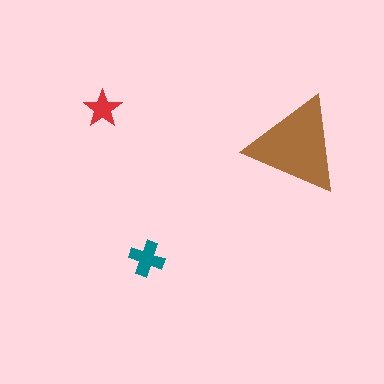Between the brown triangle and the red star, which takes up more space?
The brown triangle.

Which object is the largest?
The brown triangle.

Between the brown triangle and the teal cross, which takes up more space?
The brown triangle.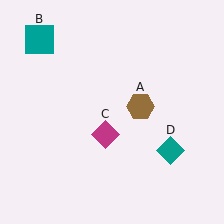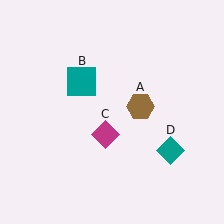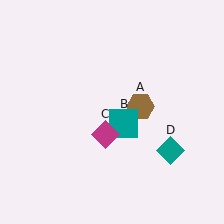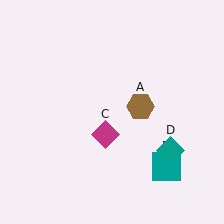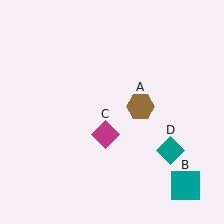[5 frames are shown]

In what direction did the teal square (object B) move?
The teal square (object B) moved down and to the right.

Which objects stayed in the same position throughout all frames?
Brown hexagon (object A) and magenta diamond (object C) and teal diamond (object D) remained stationary.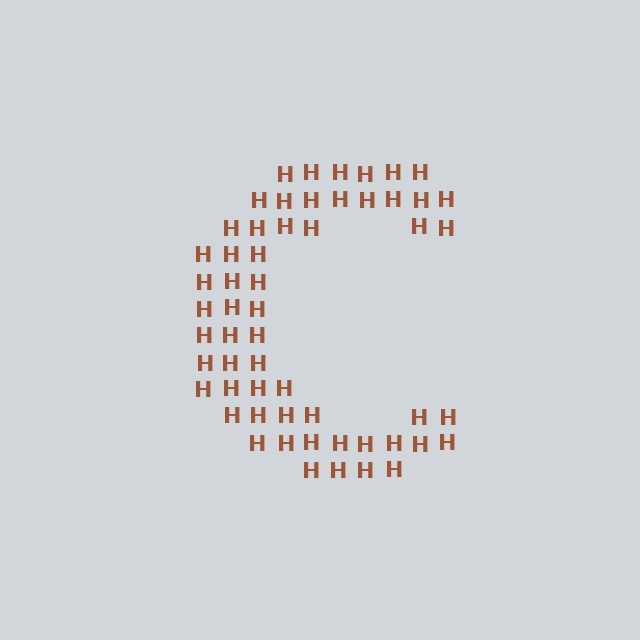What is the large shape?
The large shape is the letter C.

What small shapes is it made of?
It is made of small letter H's.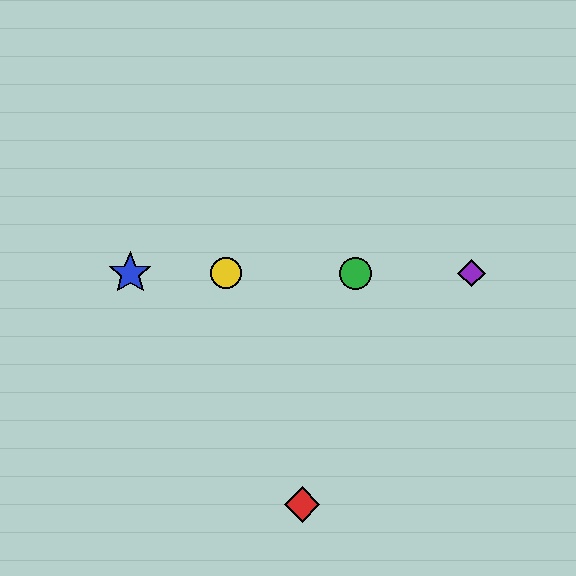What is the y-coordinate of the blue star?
The blue star is at y≈273.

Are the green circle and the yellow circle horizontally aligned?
Yes, both are at y≈273.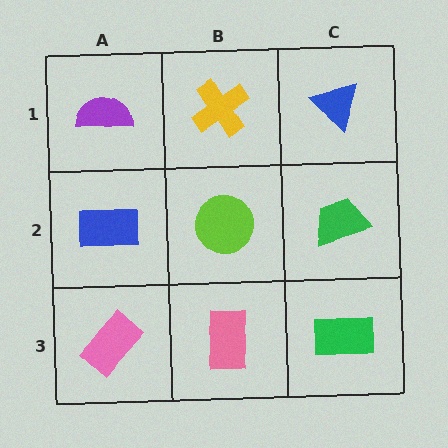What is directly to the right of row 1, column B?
A blue triangle.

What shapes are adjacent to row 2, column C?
A blue triangle (row 1, column C), a green rectangle (row 3, column C), a lime circle (row 2, column B).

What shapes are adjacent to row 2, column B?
A yellow cross (row 1, column B), a pink rectangle (row 3, column B), a blue rectangle (row 2, column A), a green trapezoid (row 2, column C).